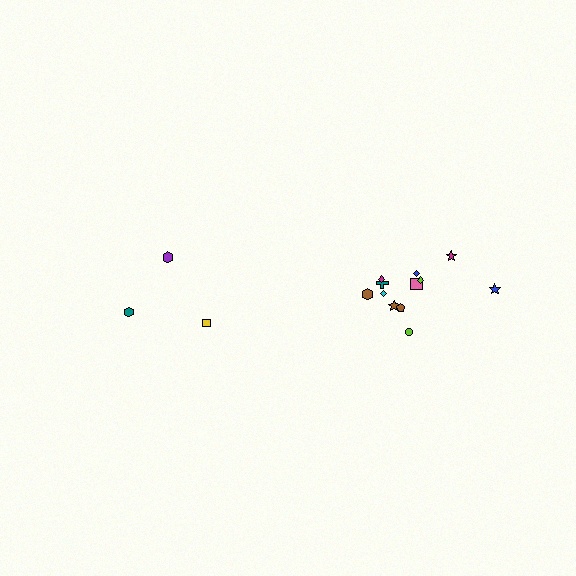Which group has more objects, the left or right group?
The right group.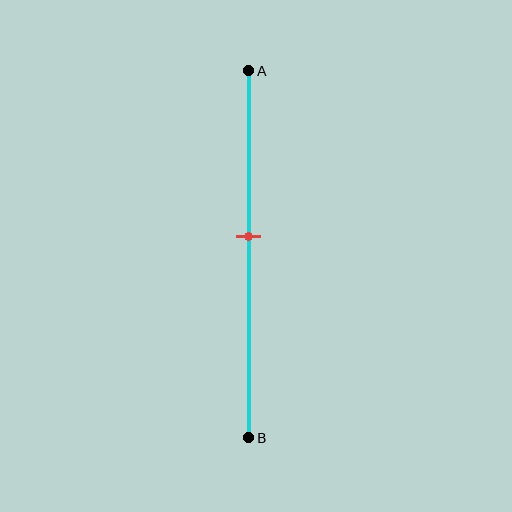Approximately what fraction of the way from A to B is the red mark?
The red mark is approximately 45% of the way from A to B.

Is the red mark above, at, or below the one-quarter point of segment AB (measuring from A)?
The red mark is below the one-quarter point of segment AB.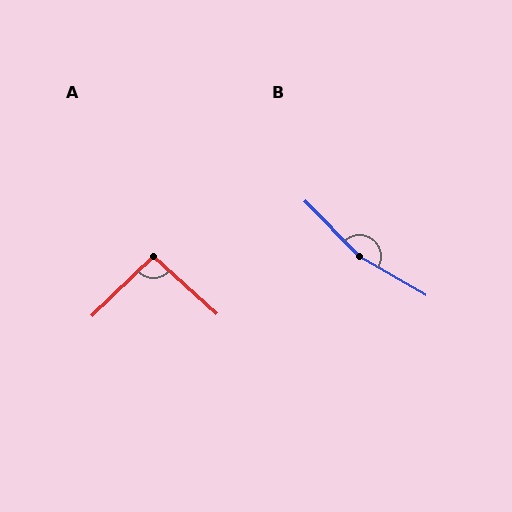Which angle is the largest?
B, at approximately 164 degrees.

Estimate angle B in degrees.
Approximately 164 degrees.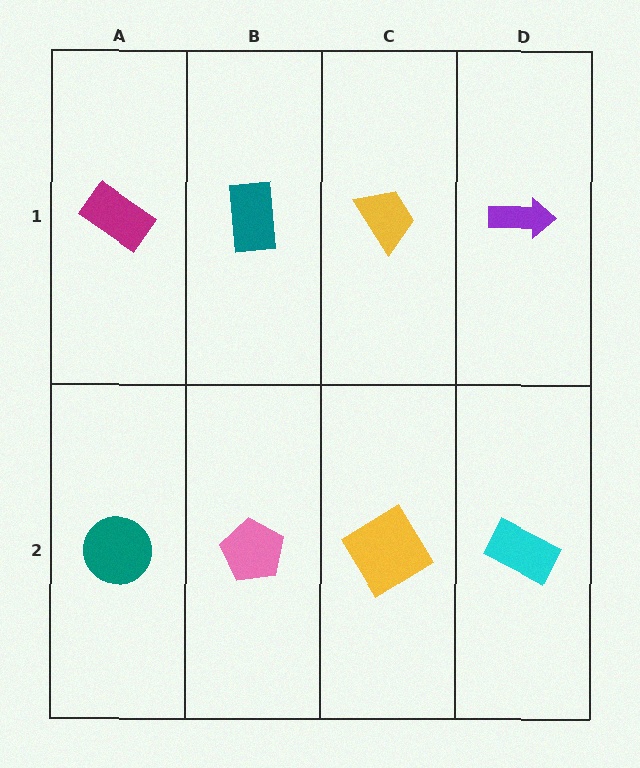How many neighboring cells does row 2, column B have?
3.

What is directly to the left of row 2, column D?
A yellow diamond.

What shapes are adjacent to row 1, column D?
A cyan rectangle (row 2, column D), a yellow trapezoid (row 1, column C).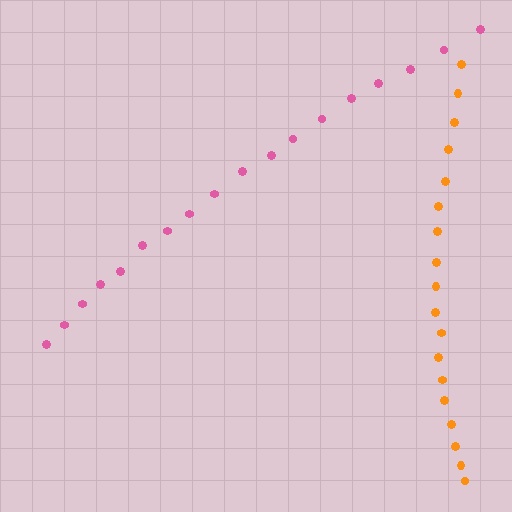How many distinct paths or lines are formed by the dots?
There are 2 distinct paths.